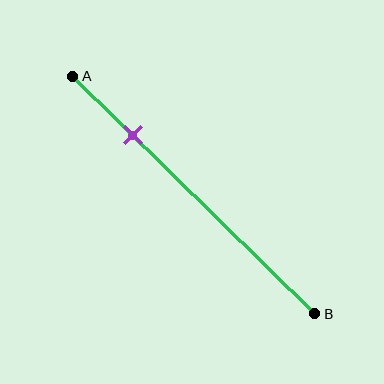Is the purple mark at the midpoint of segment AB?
No, the mark is at about 25% from A, not at the 50% midpoint.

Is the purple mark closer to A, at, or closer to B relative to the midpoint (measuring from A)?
The purple mark is closer to point A than the midpoint of segment AB.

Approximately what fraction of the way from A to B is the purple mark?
The purple mark is approximately 25% of the way from A to B.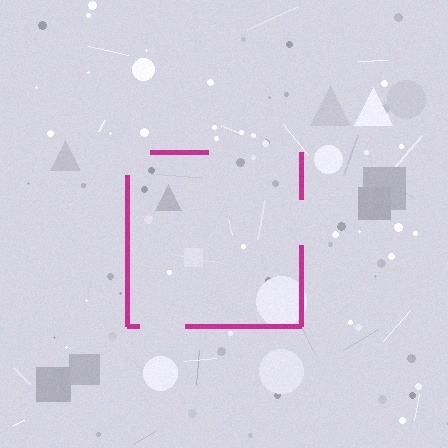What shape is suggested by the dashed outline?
The dashed outline suggests a square.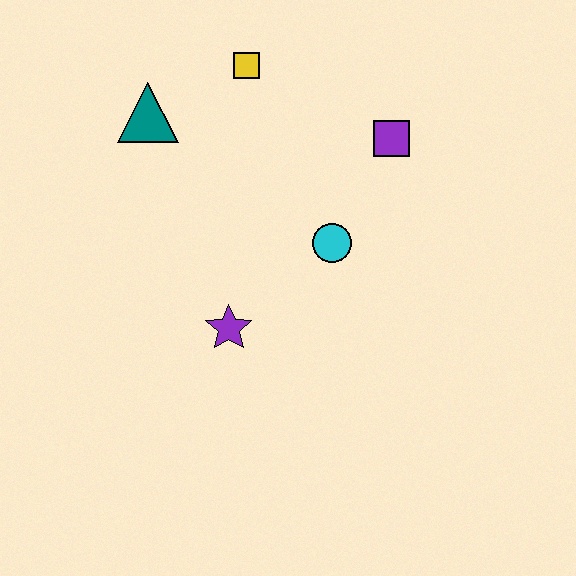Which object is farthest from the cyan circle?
The teal triangle is farthest from the cyan circle.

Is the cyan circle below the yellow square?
Yes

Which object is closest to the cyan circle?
The purple square is closest to the cyan circle.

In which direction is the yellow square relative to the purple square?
The yellow square is to the left of the purple square.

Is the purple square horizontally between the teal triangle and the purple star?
No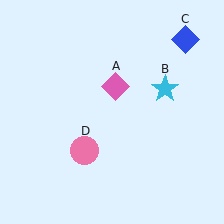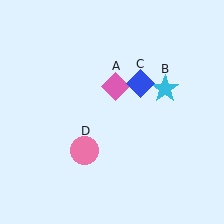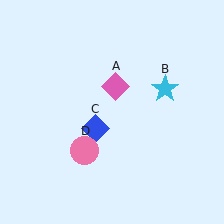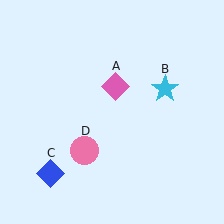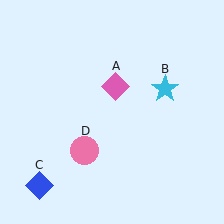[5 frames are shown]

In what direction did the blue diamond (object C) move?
The blue diamond (object C) moved down and to the left.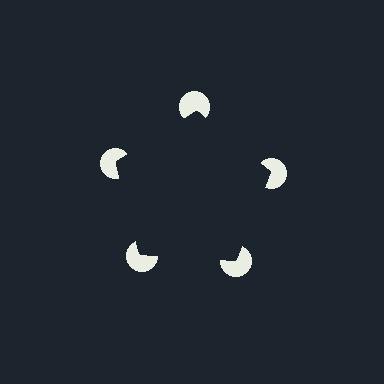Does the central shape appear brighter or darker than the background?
It typically appears slightly darker than the background, even though no actual brightness change is drawn.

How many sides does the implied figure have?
5 sides.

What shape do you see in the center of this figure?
An illusory pentagon — its edges are inferred from the aligned wedge cuts in the pac-man discs, not physically drawn.